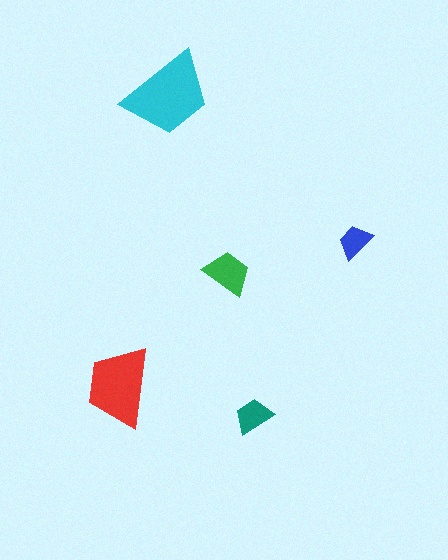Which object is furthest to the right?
The blue trapezoid is rightmost.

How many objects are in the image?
There are 5 objects in the image.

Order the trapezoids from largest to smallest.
the cyan one, the red one, the green one, the teal one, the blue one.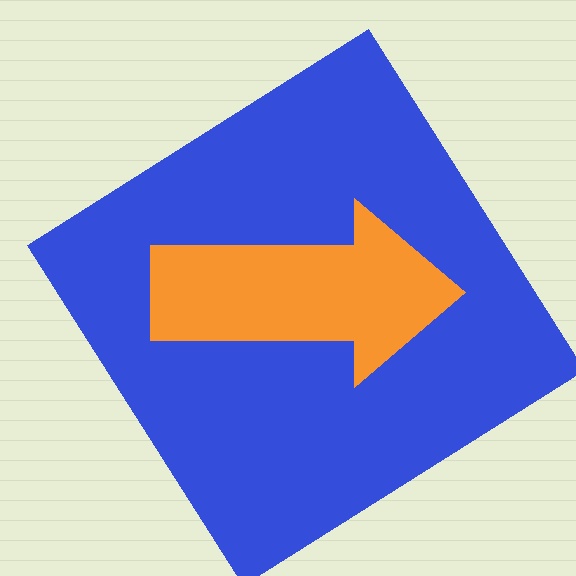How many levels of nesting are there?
2.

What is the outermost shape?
The blue diamond.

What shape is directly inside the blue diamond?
The orange arrow.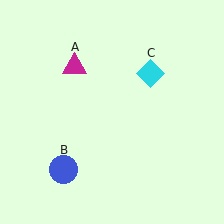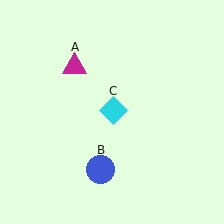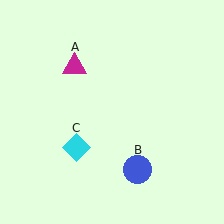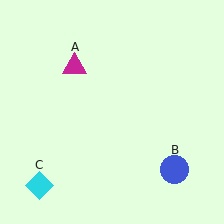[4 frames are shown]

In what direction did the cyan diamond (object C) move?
The cyan diamond (object C) moved down and to the left.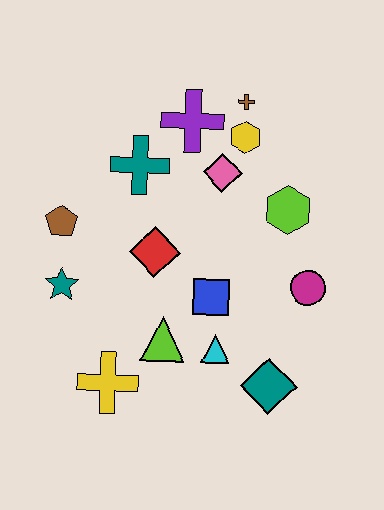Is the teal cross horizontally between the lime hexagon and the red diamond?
No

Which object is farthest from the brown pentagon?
The teal diamond is farthest from the brown pentagon.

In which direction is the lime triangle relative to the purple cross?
The lime triangle is below the purple cross.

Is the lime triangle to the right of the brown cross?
No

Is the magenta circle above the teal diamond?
Yes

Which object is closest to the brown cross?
The yellow hexagon is closest to the brown cross.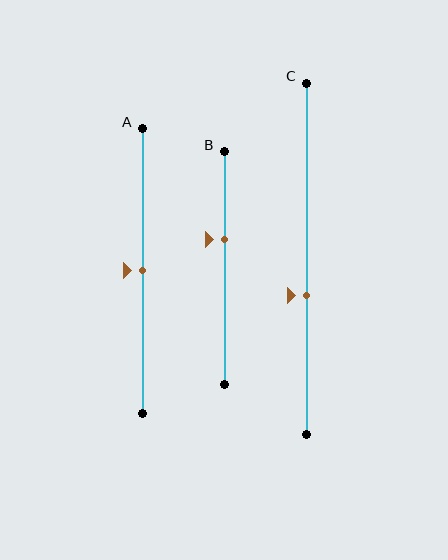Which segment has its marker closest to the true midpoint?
Segment A has its marker closest to the true midpoint.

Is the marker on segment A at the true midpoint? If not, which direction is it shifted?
Yes, the marker on segment A is at the true midpoint.